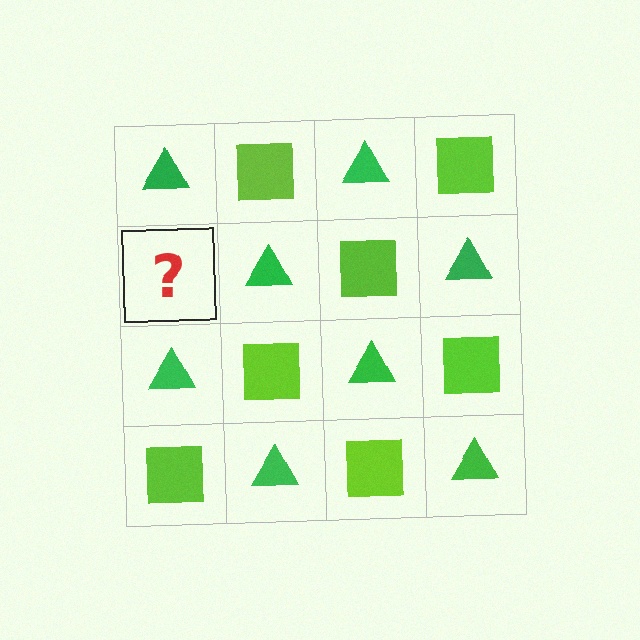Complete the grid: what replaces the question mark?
The question mark should be replaced with a lime square.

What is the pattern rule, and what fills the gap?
The rule is that it alternates green triangle and lime square in a checkerboard pattern. The gap should be filled with a lime square.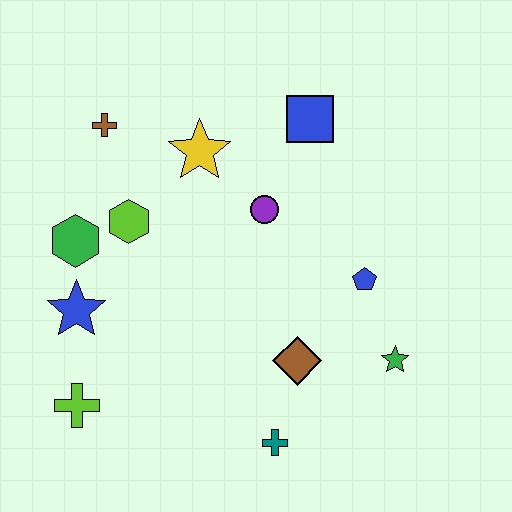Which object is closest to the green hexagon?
The lime hexagon is closest to the green hexagon.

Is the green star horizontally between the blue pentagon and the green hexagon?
No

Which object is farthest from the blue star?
The green star is farthest from the blue star.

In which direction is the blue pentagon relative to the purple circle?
The blue pentagon is to the right of the purple circle.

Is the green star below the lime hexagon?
Yes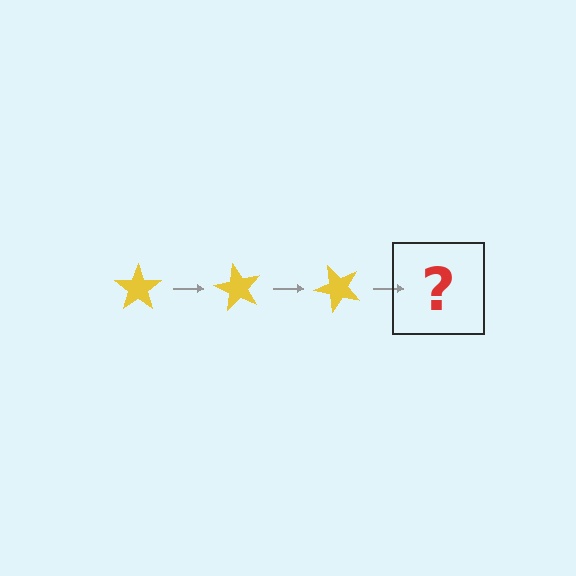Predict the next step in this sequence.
The next step is a yellow star rotated 180 degrees.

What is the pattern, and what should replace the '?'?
The pattern is that the star rotates 60 degrees each step. The '?' should be a yellow star rotated 180 degrees.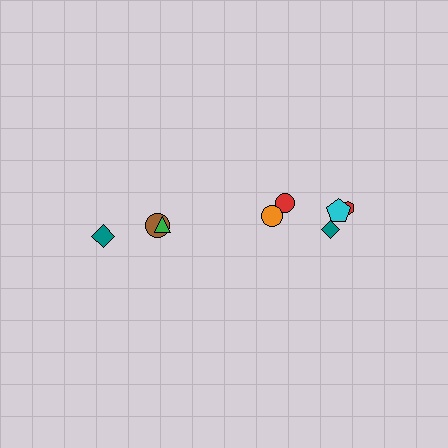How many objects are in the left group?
There are 3 objects.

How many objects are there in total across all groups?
There are 8 objects.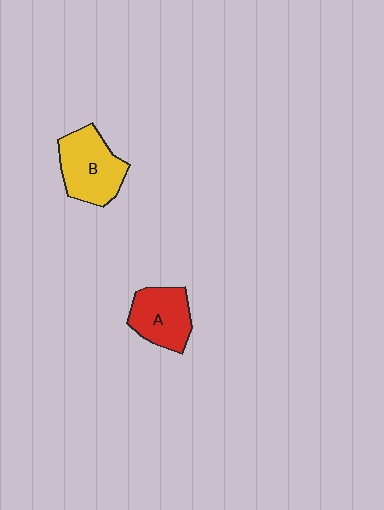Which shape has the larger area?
Shape B (yellow).